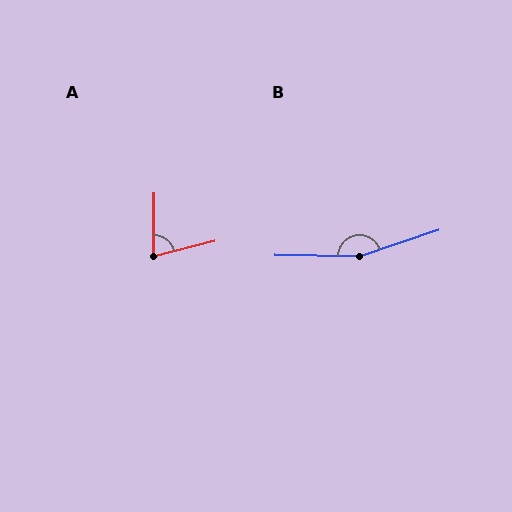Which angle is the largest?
B, at approximately 160 degrees.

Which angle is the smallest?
A, at approximately 75 degrees.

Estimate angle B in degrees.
Approximately 160 degrees.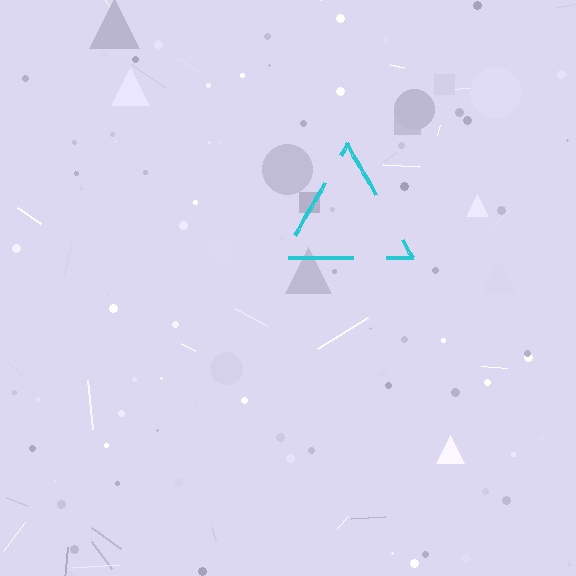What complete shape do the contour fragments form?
The contour fragments form a triangle.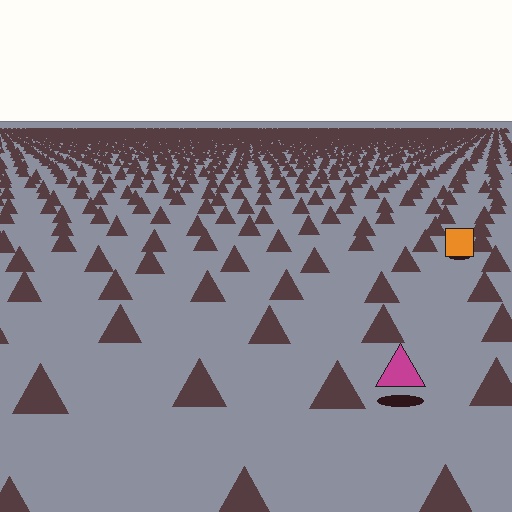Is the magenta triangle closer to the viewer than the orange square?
Yes. The magenta triangle is closer — you can tell from the texture gradient: the ground texture is coarser near it.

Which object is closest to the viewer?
The magenta triangle is closest. The texture marks near it are larger and more spread out.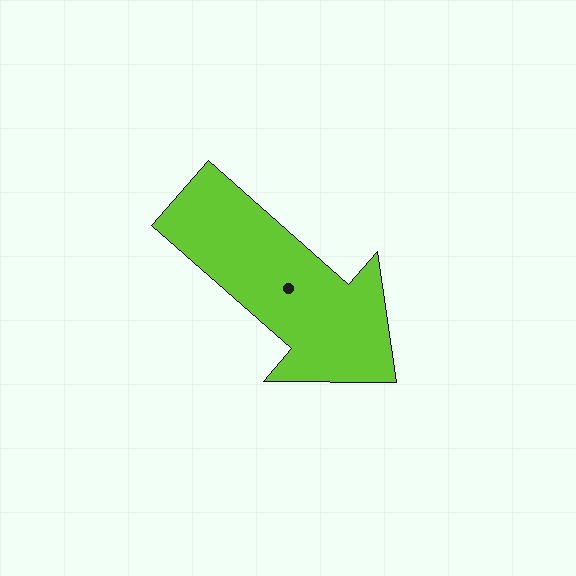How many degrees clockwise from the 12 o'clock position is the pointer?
Approximately 131 degrees.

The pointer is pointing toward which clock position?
Roughly 4 o'clock.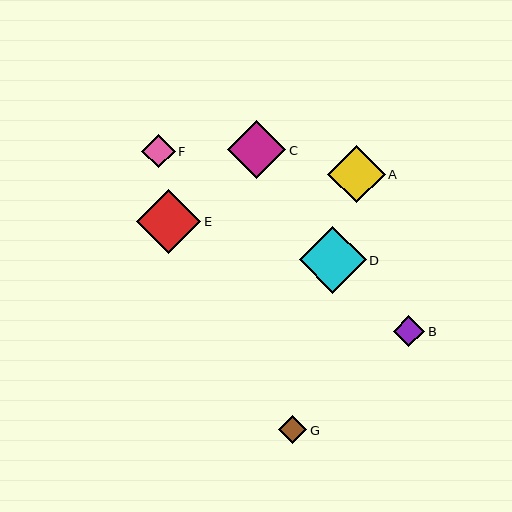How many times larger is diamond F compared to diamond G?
Diamond F is approximately 1.2 times the size of diamond G.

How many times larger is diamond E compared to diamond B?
Diamond E is approximately 2.0 times the size of diamond B.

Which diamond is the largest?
Diamond D is the largest with a size of approximately 67 pixels.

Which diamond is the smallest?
Diamond G is the smallest with a size of approximately 28 pixels.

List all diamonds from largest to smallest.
From largest to smallest: D, E, C, A, F, B, G.